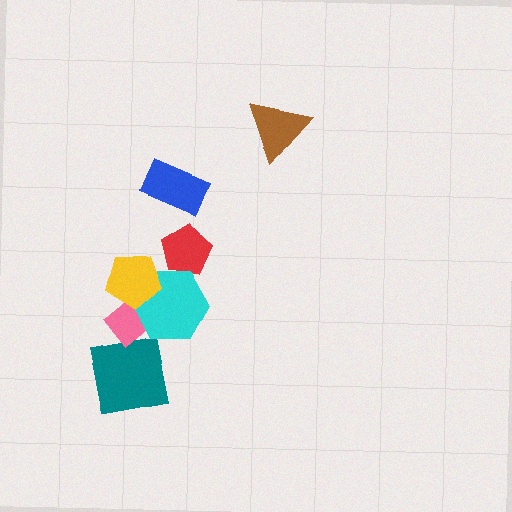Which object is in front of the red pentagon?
The cyan hexagon is in front of the red pentagon.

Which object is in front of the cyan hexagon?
The yellow pentagon is in front of the cyan hexagon.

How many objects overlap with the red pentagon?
1 object overlaps with the red pentagon.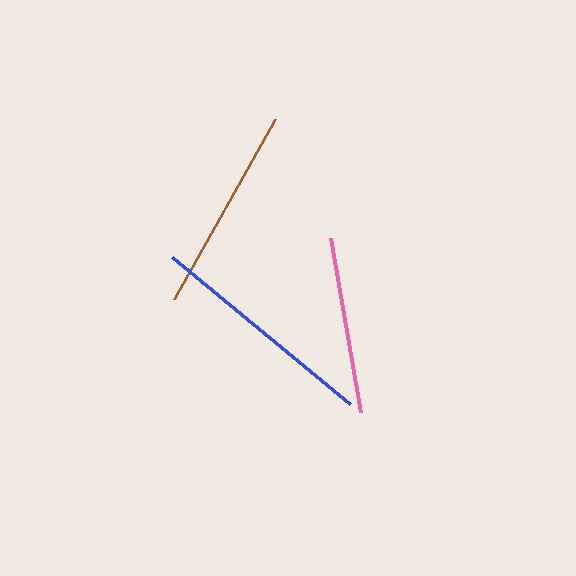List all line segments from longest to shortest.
From longest to shortest: blue, brown, pink.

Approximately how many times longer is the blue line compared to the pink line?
The blue line is approximately 1.3 times the length of the pink line.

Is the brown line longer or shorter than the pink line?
The brown line is longer than the pink line.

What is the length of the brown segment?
The brown segment is approximately 206 pixels long.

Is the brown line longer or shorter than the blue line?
The blue line is longer than the brown line.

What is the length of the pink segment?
The pink segment is approximately 177 pixels long.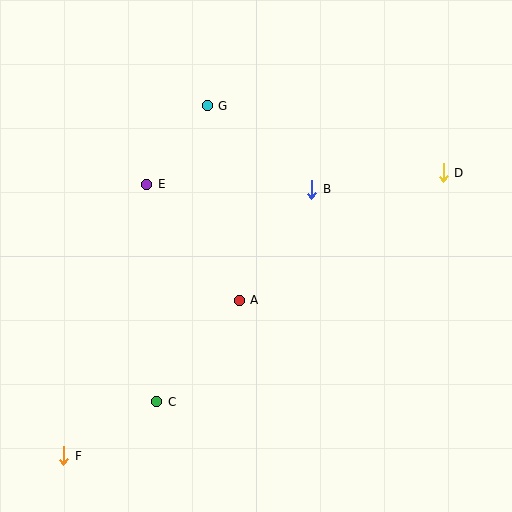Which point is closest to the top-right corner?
Point D is closest to the top-right corner.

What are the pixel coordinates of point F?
Point F is at (64, 456).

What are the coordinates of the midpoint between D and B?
The midpoint between D and B is at (378, 181).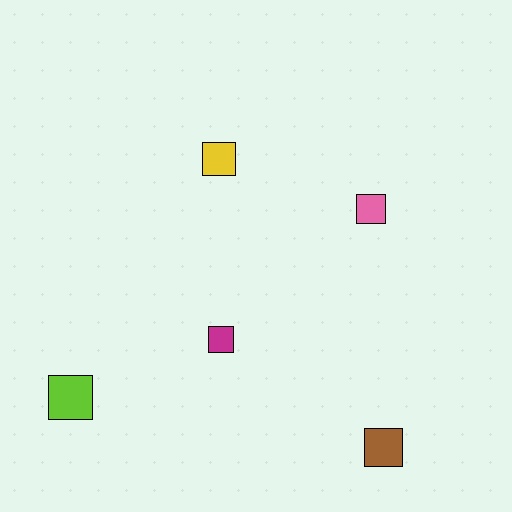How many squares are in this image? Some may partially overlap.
There are 5 squares.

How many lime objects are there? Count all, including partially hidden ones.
There is 1 lime object.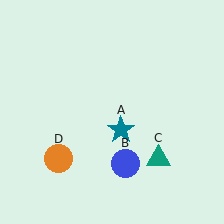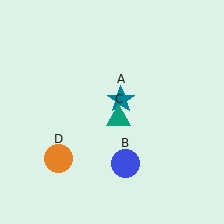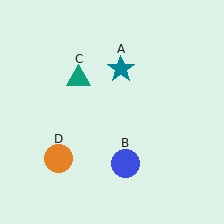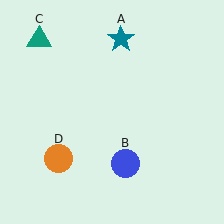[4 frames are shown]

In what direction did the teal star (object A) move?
The teal star (object A) moved up.